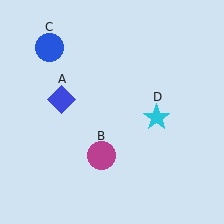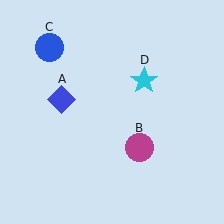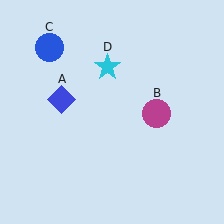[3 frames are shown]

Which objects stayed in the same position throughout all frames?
Blue diamond (object A) and blue circle (object C) remained stationary.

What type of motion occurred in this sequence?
The magenta circle (object B), cyan star (object D) rotated counterclockwise around the center of the scene.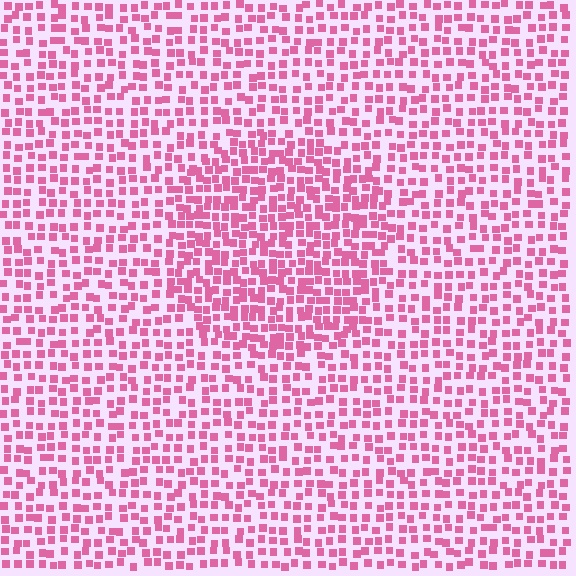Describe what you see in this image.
The image contains small pink elements arranged at two different densities. A circle-shaped region is visible where the elements are more densely packed than the surrounding area.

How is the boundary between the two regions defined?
The boundary is defined by a change in element density (approximately 1.6x ratio). All elements are the same color, size, and shape.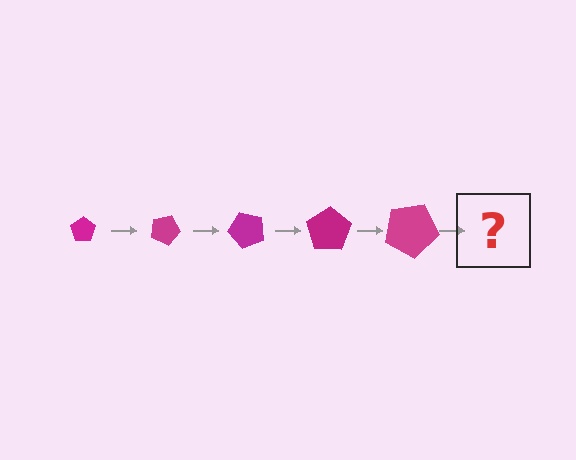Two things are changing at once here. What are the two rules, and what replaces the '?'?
The two rules are that the pentagon grows larger each step and it rotates 25 degrees each step. The '?' should be a pentagon, larger than the previous one and rotated 125 degrees from the start.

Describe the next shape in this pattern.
It should be a pentagon, larger than the previous one and rotated 125 degrees from the start.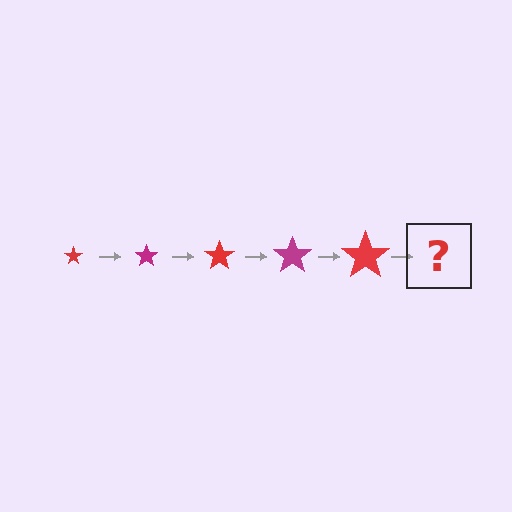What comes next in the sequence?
The next element should be a magenta star, larger than the previous one.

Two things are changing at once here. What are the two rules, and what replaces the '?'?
The two rules are that the star grows larger each step and the color cycles through red and magenta. The '?' should be a magenta star, larger than the previous one.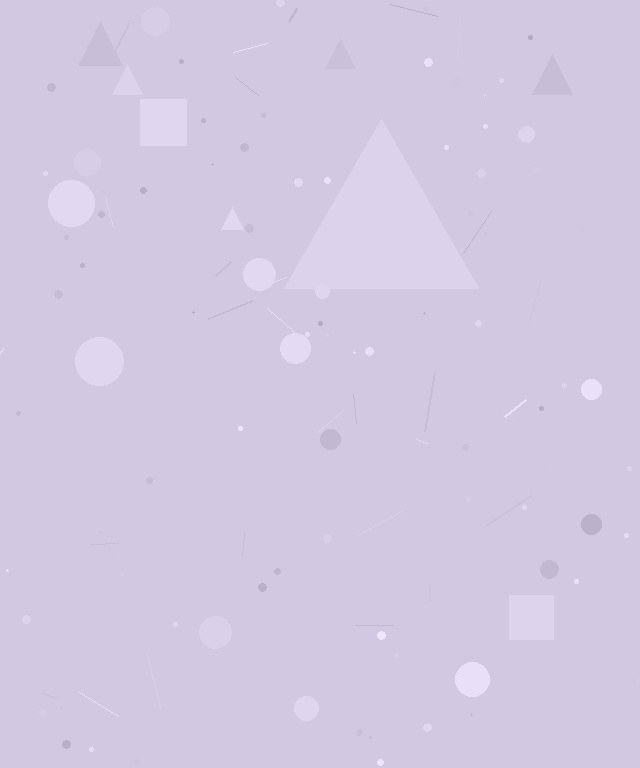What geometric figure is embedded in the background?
A triangle is embedded in the background.